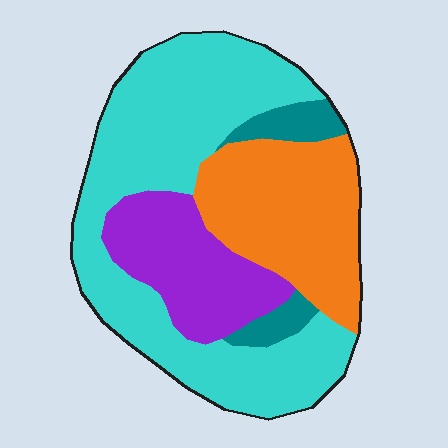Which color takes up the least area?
Teal, at roughly 5%.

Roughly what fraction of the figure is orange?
Orange takes up about one quarter (1/4) of the figure.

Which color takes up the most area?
Cyan, at roughly 50%.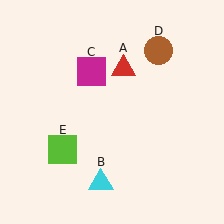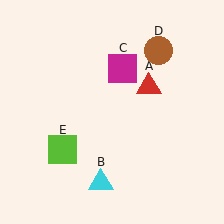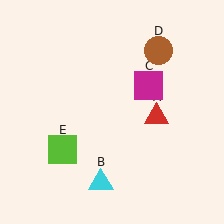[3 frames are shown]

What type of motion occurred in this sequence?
The red triangle (object A), magenta square (object C) rotated clockwise around the center of the scene.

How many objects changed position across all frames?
2 objects changed position: red triangle (object A), magenta square (object C).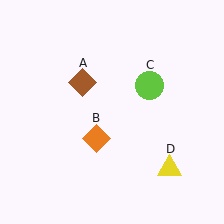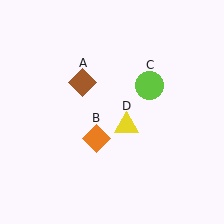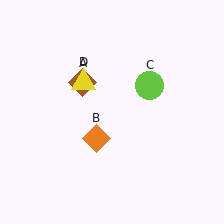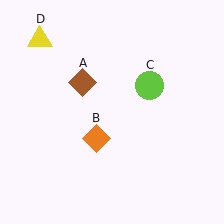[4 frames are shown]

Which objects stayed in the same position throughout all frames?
Brown diamond (object A) and orange diamond (object B) and lime circle (object C) remained stationary.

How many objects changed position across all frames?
1 object changed position: yellow triangle (object D).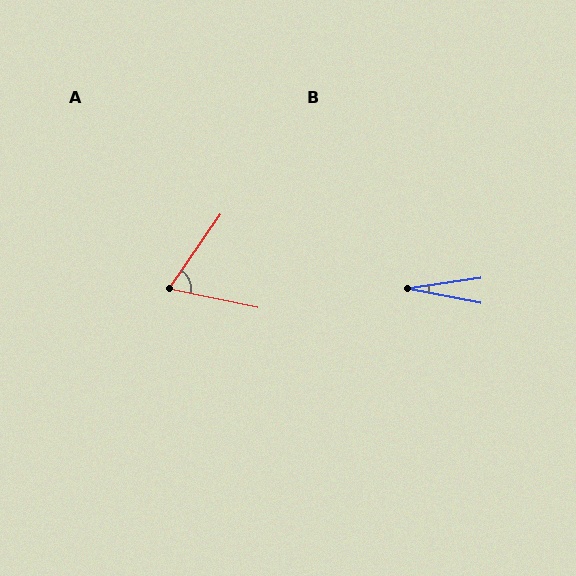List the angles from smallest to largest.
B (19°), A (67°).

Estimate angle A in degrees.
Approximately 67 degrees.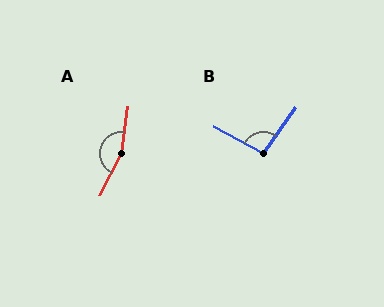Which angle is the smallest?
B, at approximately 97 degrees.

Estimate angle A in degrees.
Approximately 161 degrees.